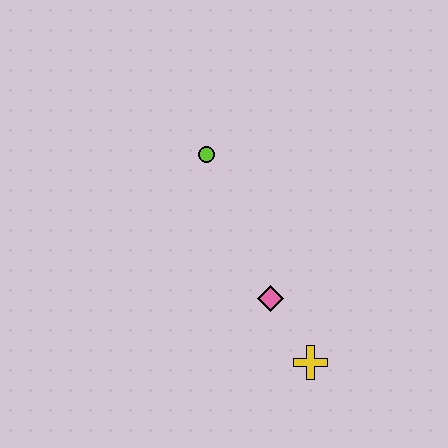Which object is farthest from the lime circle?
The yellow cross is farthest from the lime circle.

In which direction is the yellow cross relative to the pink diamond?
The yellow cross is below the pink diamond.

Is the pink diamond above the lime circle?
No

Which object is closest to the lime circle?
The pink diamond is closest to the lime circle.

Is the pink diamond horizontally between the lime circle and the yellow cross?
Yes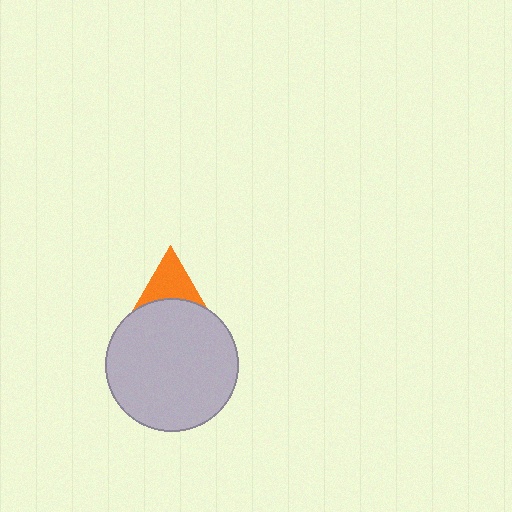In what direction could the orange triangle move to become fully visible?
The orange triangle could move up. That would shift it out from behind the light gray circle entirely.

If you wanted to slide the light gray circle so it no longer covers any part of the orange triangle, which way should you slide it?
Slide it down — that is the most direct way to separate the two shapes.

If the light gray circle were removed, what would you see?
You would see the complete orange triangle.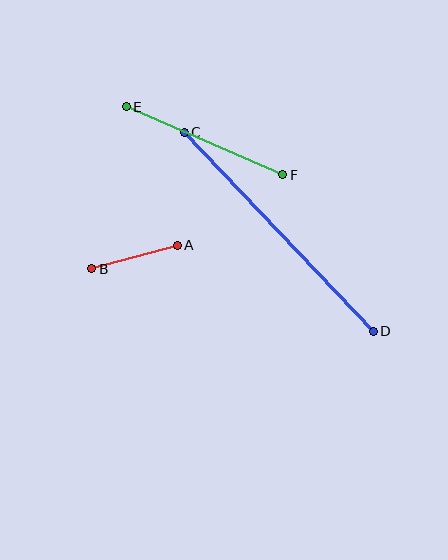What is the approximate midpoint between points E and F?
The midpoint is at approximately (204, 141) pixels.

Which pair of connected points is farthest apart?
Points C and D are farthest apart.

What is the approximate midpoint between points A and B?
The midpoint is at approximately (135, 257) pixels.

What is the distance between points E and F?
The distance is approximately 171 pixels.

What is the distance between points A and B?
The distance is approximately 89 pixels.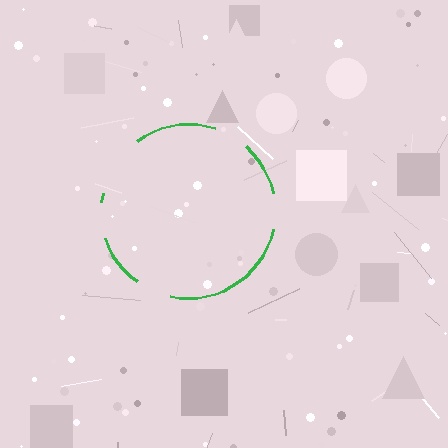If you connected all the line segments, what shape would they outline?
They would outline a circle.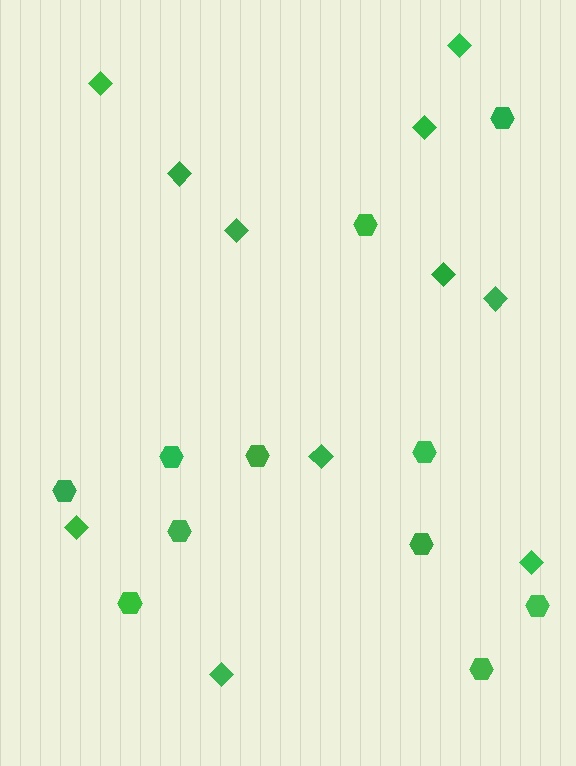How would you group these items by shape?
There are 2 groups: one group of diamonds (11) and one group of hexagons (11).